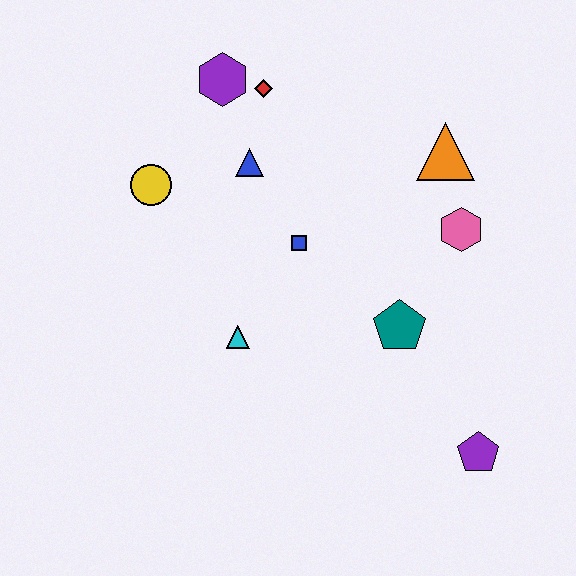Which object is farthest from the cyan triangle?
The orange triangle is farthest from the cyan triangle.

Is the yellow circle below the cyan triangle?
No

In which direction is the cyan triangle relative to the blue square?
The cyan triangle is below the blue square.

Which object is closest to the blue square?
The blue triangle is closest to the blue square.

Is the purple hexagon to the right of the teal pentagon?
No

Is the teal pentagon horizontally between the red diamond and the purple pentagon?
Yes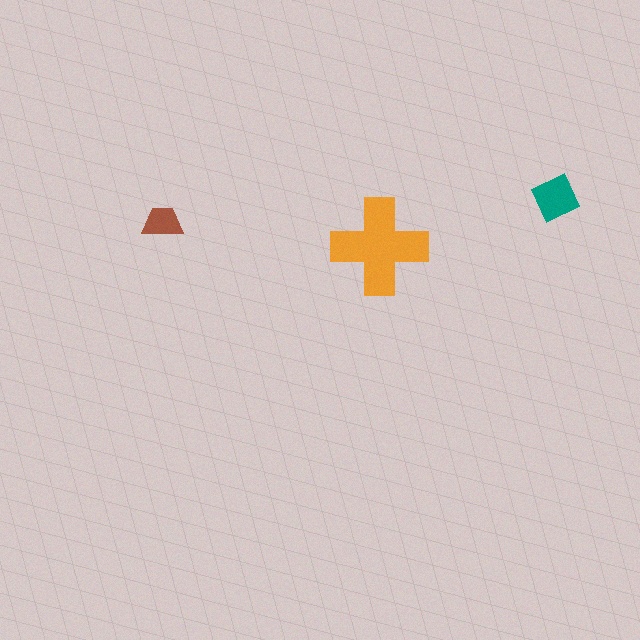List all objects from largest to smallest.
The orange cross, the teal diamond, the brown trapezoid.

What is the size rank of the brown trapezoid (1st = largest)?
3rd.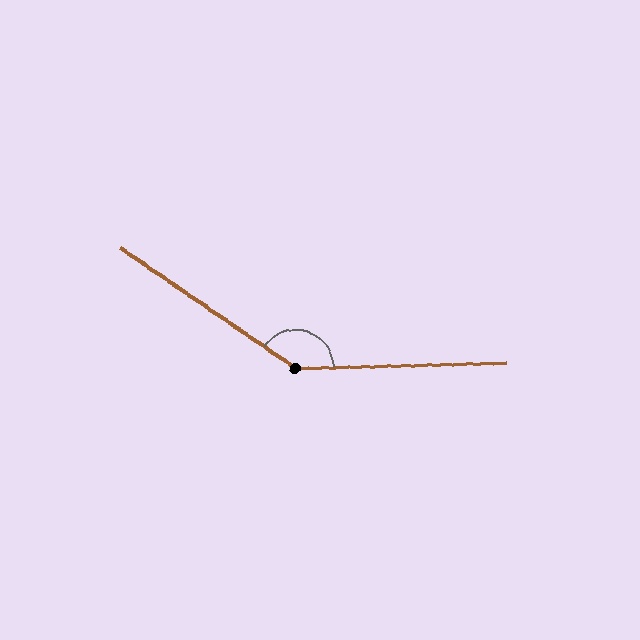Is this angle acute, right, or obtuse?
It is obtuse.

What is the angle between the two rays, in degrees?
Approximately 144 degrees.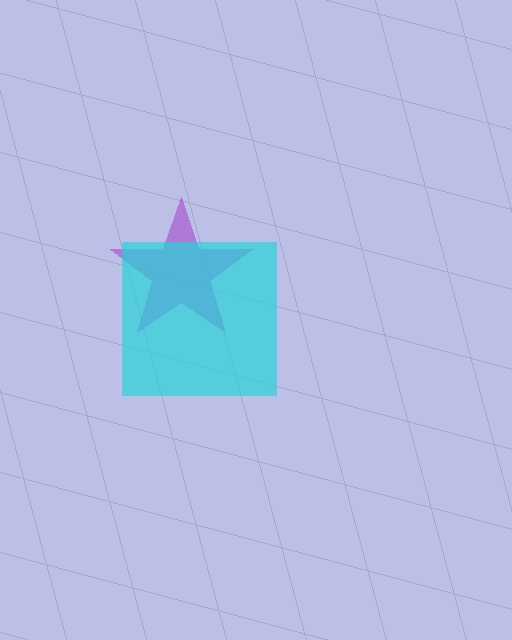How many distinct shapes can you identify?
There are 2 distinct shapes: a purple star, a cyan square.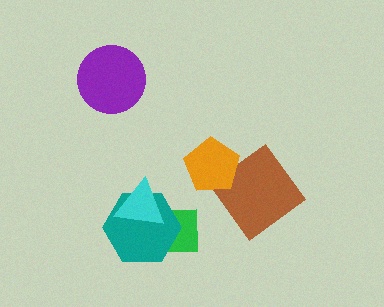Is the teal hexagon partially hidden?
Yes, it is partially covered by another shape.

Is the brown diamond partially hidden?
Yes, it is partially covered by another shape.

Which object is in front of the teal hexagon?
The cyan triangle is in front of the teal hexagon.